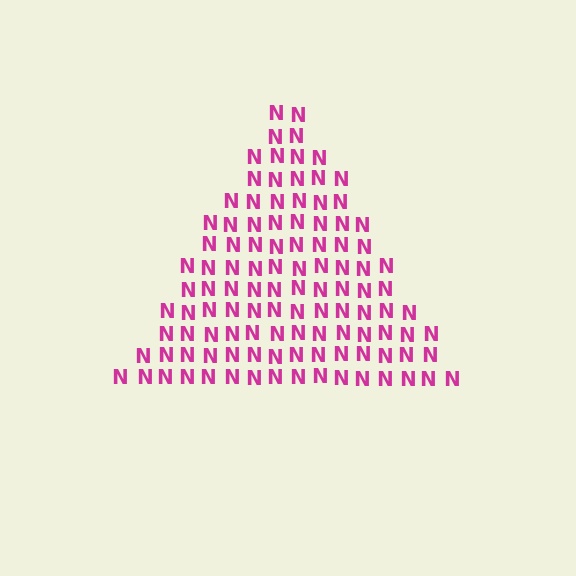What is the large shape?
The large shape is a triangle.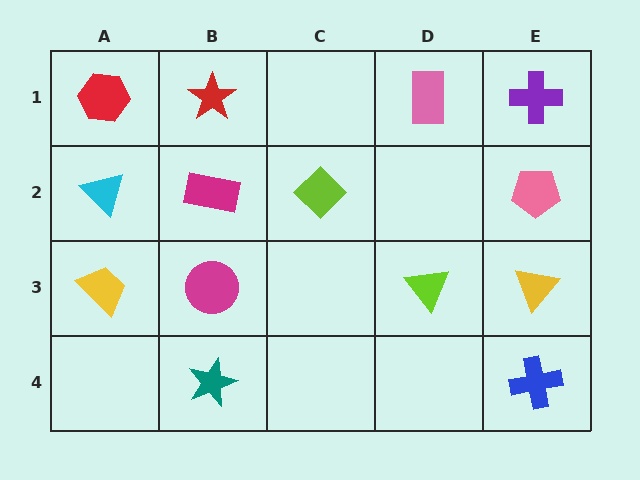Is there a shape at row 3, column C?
No, that cell is empty.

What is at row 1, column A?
A red hexagon.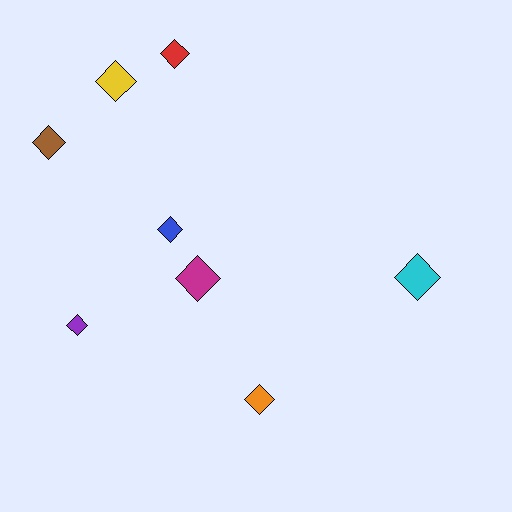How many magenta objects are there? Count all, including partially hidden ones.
There is 1 magenta object.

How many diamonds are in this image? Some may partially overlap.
There are 8 diamonds.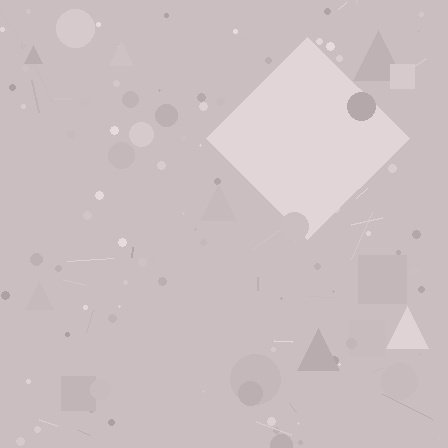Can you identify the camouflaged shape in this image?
The camouflaged shape is a diamond.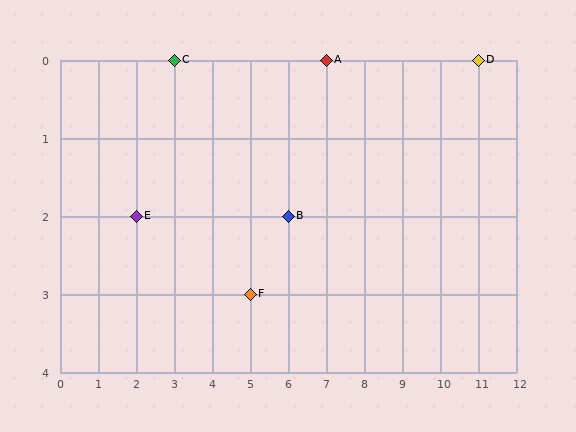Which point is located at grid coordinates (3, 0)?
Point C is at (3, 0).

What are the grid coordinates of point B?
Point B is at grid coordinates (6, 2).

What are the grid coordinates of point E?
Point E is at grid coordinates (2, 2).